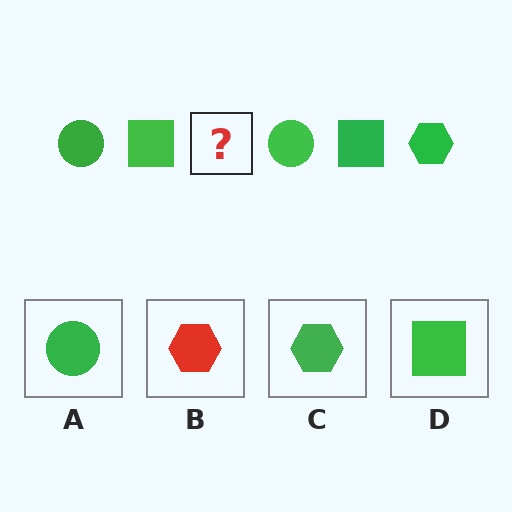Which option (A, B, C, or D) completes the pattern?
C.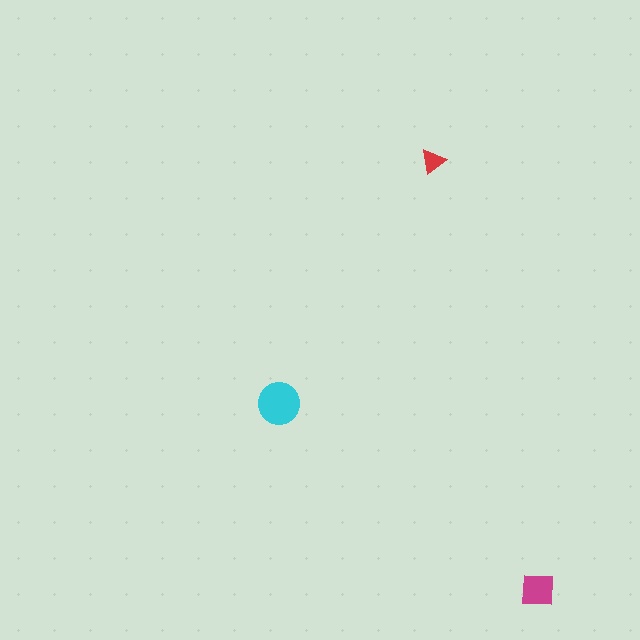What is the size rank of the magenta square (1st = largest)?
2nd.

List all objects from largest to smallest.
The cyan circle, the magenta square, the red triangle.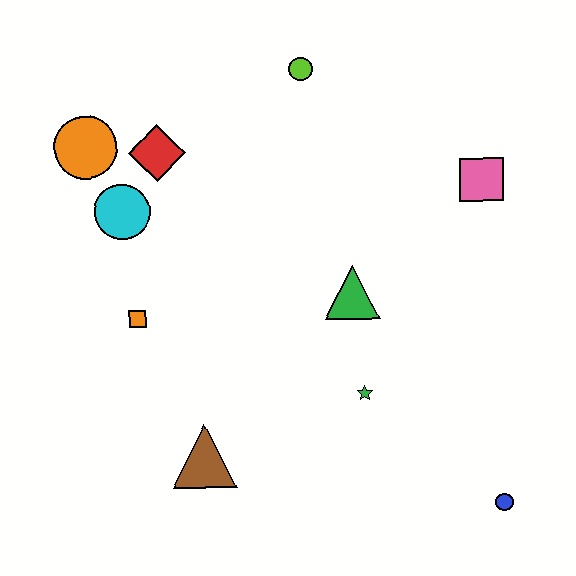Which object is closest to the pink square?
The green triangle is closest to the pink square.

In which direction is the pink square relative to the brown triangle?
The pink square is to the right of the brown triangle.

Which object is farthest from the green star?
The orange circle is farthest from the green star.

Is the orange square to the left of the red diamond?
Yes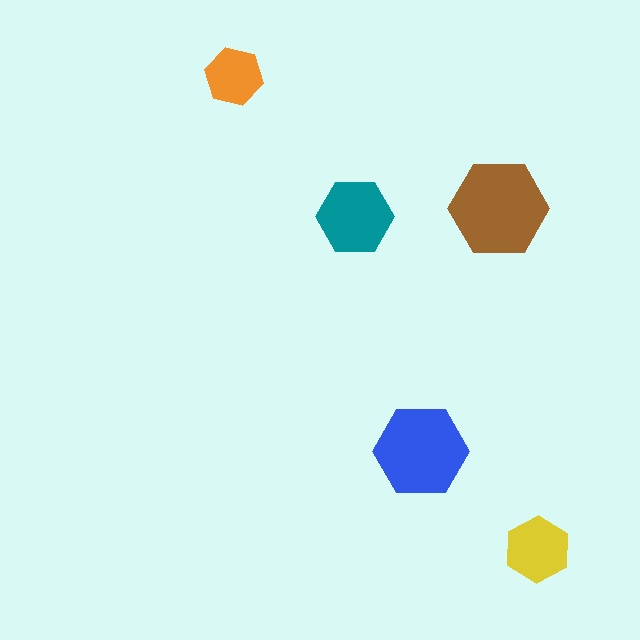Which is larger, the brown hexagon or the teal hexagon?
The brown one.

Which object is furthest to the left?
The orange hexagon is leftmost.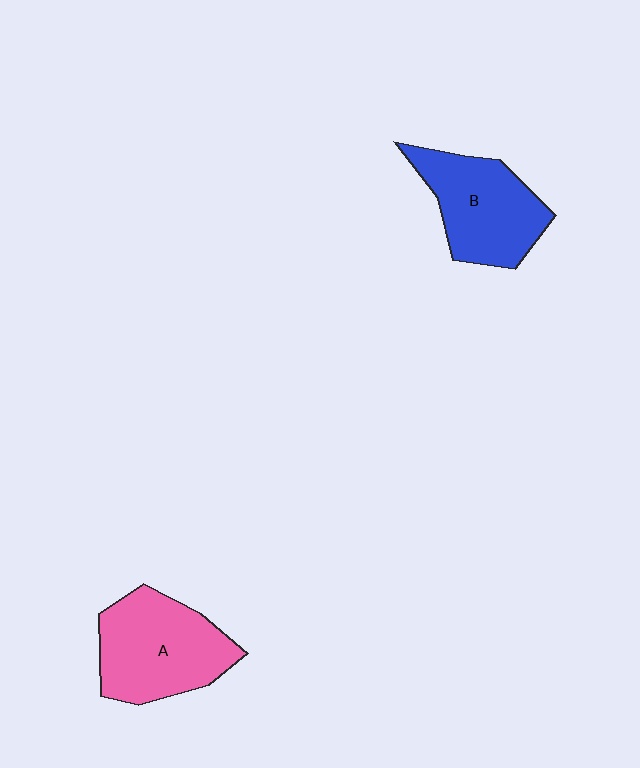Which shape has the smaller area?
Shape B (blue).